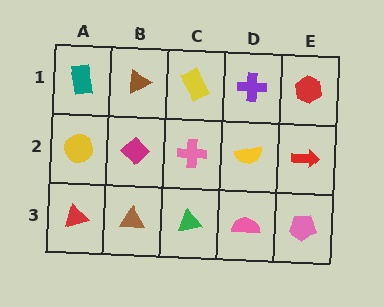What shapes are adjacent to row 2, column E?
A red hexagon (row 1, column E), a pink pentagon (row 3, column E), a yellow semicircle (row 2, column D).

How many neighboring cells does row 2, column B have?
4.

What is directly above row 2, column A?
A teal rectangle.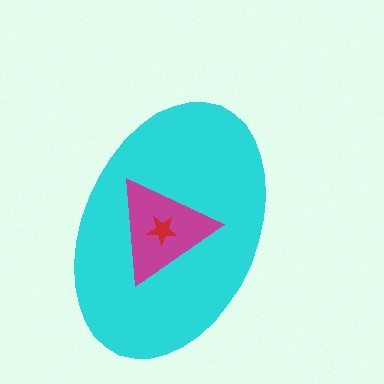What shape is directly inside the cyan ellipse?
The magenta triangle.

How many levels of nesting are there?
3.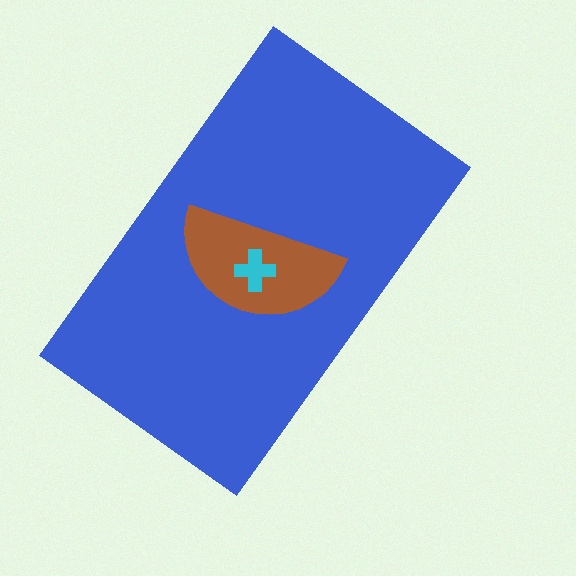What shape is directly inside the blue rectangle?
The brown semicircle.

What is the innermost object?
The cyan cross.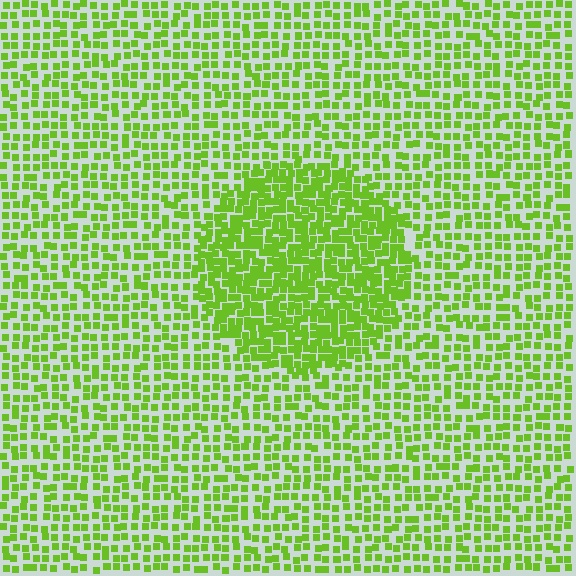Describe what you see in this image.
The image contains small lime elements arranged at two different densities. A circle-shaped region is visible where the elements are more densely packed than the surrounding area.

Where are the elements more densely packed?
The elements are more densely packed inside the circle boundary.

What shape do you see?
I see a circle.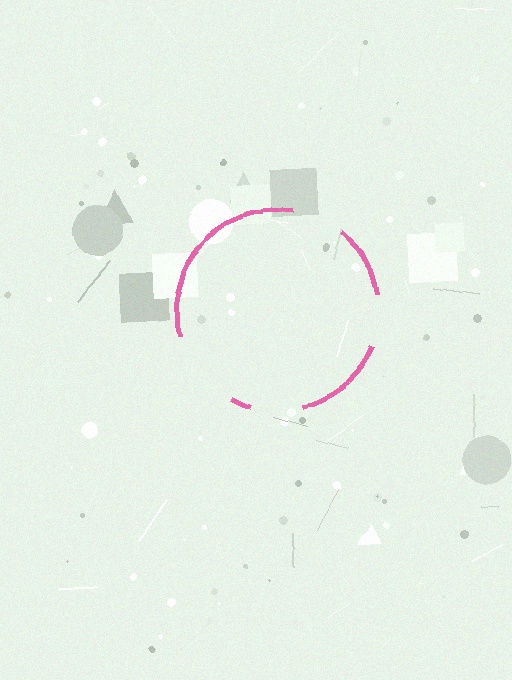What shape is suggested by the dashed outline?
The dashed outline suggests a circle.